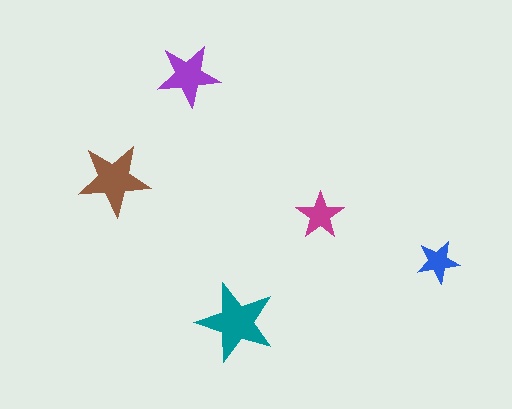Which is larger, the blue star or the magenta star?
The magenta one.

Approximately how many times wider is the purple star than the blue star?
About 1.5 times wider.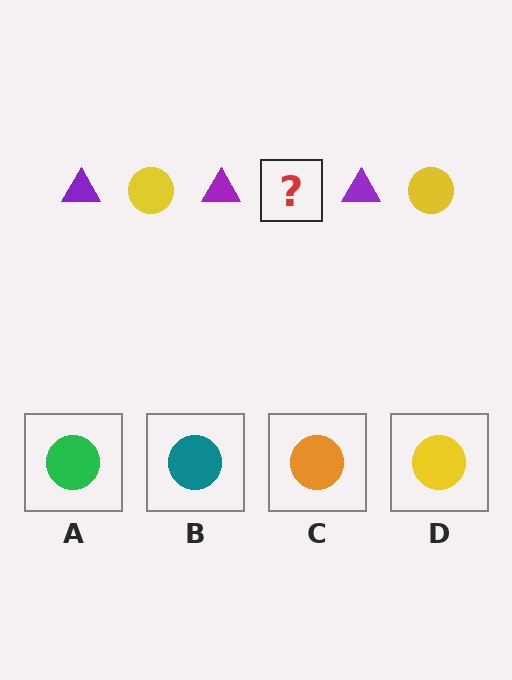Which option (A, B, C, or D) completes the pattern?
D.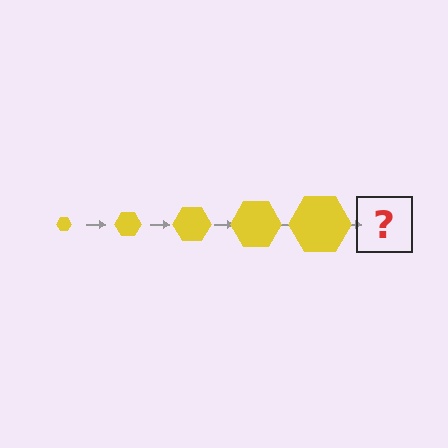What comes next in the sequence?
The next element should be a yellow hexagon, larger than the previous one.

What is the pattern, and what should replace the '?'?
The pattern is that the hexagon gets progressively larger each step. The '?' should be a yellow hexagon, larger than the previous one.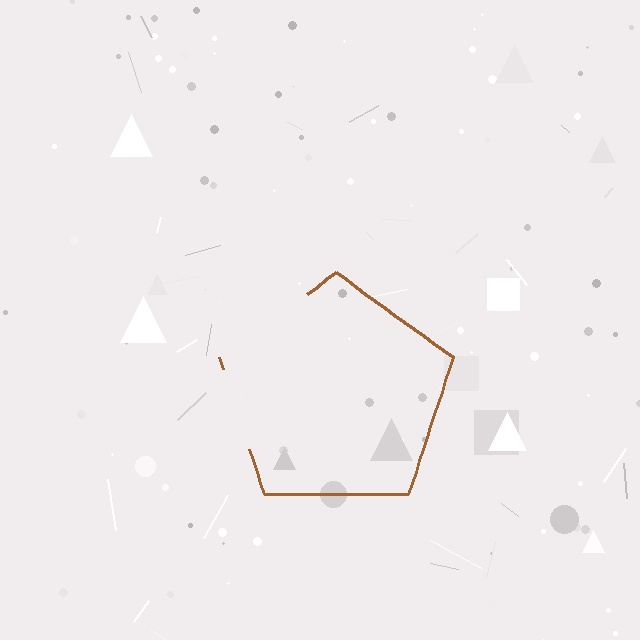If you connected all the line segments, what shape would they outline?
They would outline a pentagon.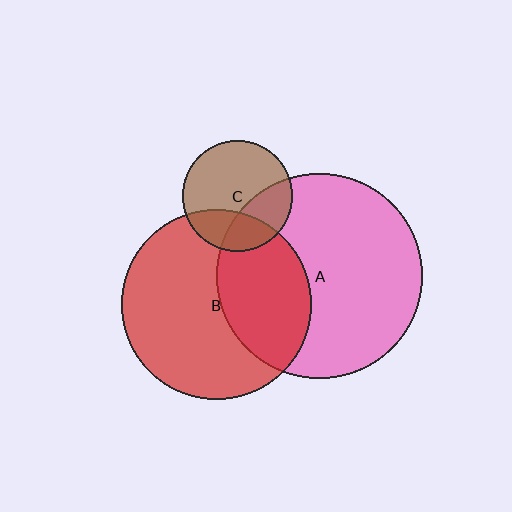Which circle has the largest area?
Circle A (pink).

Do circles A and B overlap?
Yes.